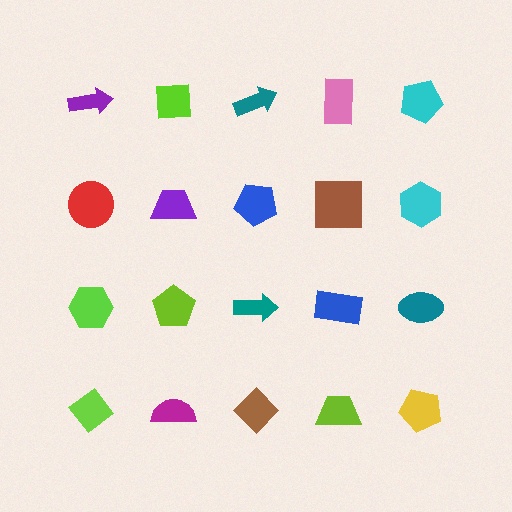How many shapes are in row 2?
5 shapes.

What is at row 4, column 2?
A magenta semicircle.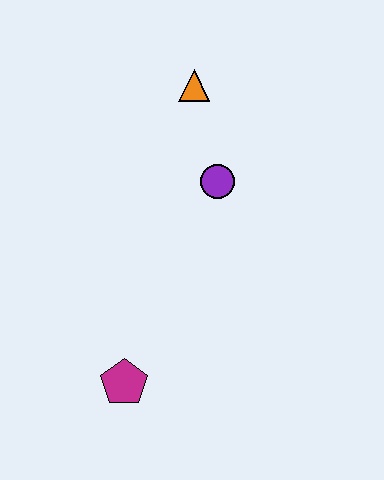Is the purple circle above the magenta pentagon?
Yes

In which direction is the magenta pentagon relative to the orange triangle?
The magenta pentagon is below the orange triangle.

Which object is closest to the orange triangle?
The purple circle is closest to the orange triangle.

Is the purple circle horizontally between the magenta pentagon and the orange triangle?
No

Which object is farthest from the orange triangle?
The magenta pentagon is farthest from the orange triangle.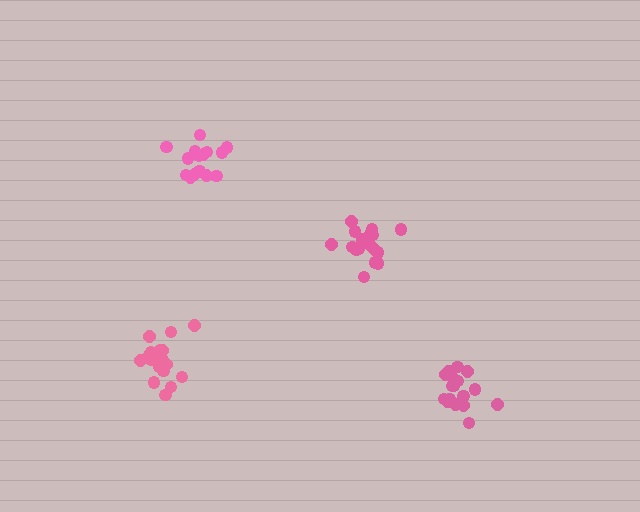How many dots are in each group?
Group 1: 19 dots, Group 2: 15 dots, Group 3: 19 dots, Group 4: 18 dots (71 total).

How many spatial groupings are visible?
There are 4 spatial groupings.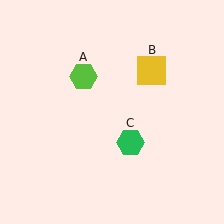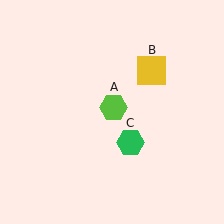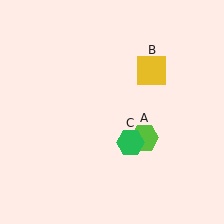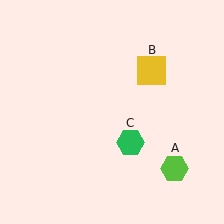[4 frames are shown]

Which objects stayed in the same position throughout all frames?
Yellow square (object B) and green hexagon (object C) remained stationary.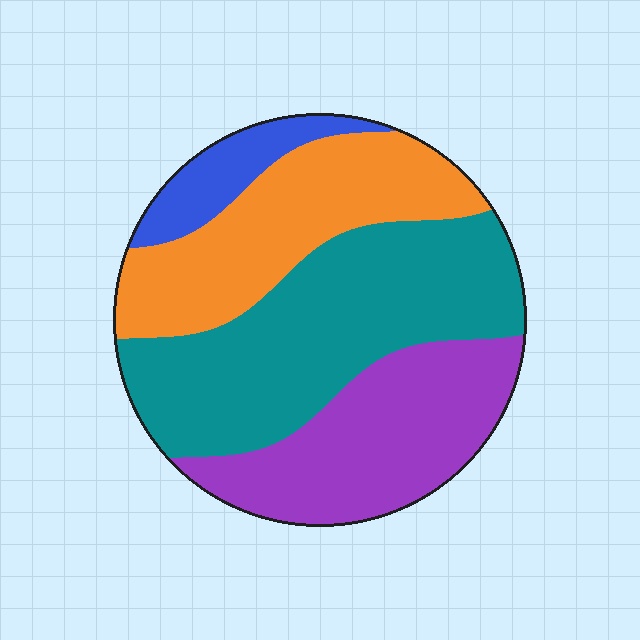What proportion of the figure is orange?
Orange covers 26% of the figure.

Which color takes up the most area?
Teal, at roughly 40%.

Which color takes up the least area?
Blue, at roughly 10%.